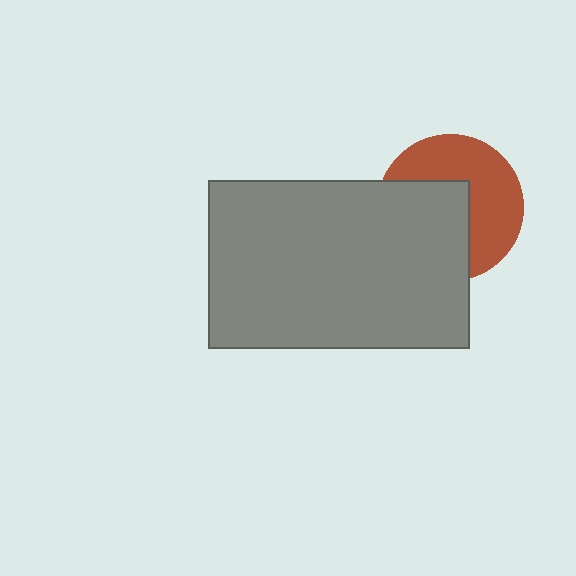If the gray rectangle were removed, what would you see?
You would see the complete brown circle.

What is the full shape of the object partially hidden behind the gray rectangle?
The partially hidden object is a brown circle.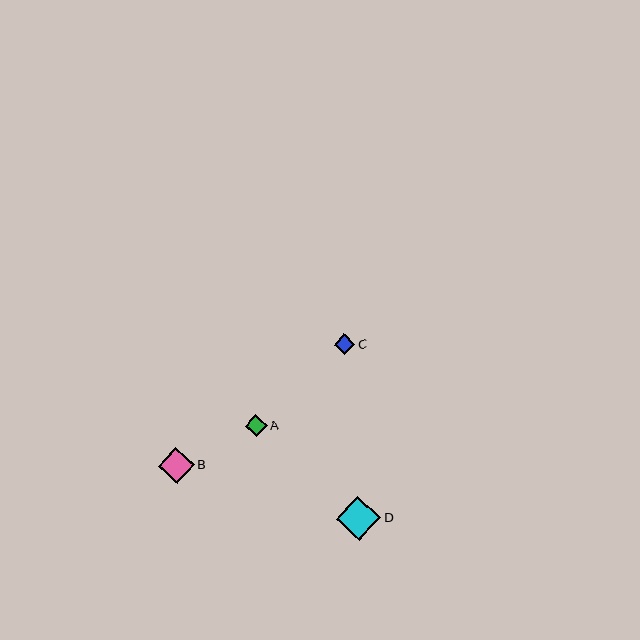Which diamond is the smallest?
Diamond C is the smallest with a size of approximately 21 pixels.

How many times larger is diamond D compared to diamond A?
Diamond D is approximately 2.0 times the size of diamond A.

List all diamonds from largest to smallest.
From largest to smallest: D, B, A, C.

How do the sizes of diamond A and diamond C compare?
Diamond A and diamond C are approximately the same size.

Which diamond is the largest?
Diamond D is the largest with a size of approximately 44 pixels.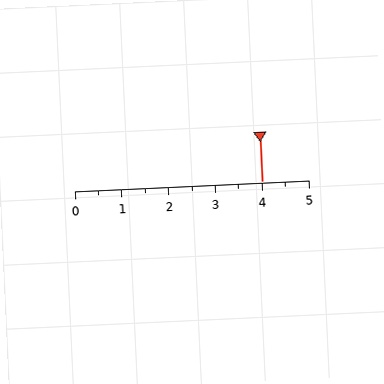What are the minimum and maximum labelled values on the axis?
The axis runs from 0 to 5.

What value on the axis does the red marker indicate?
The marker indicates approximately 4.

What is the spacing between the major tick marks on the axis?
The major ticks are spaced 1 apart.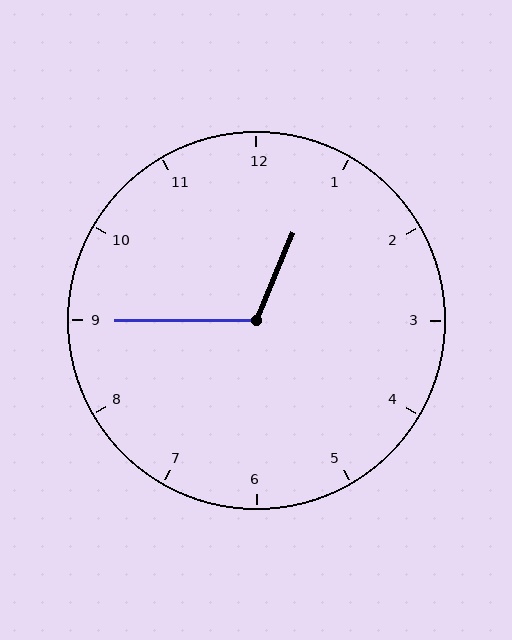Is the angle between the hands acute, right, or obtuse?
It is obtuse.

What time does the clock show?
12:45.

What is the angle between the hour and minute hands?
Approximately 112 degrees.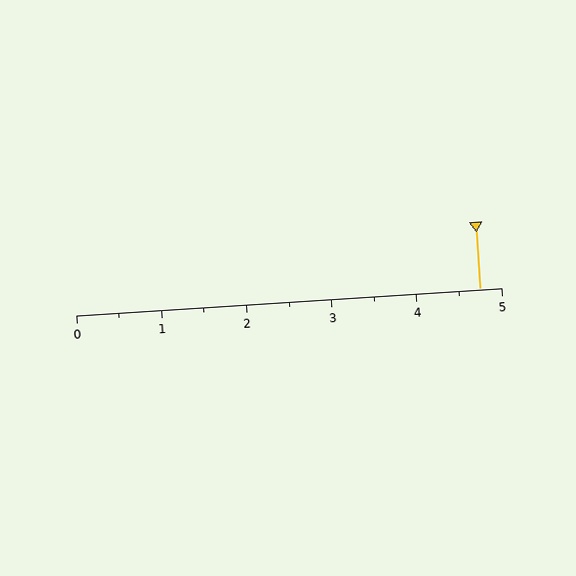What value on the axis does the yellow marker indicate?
The marker indicates approximately 4.8.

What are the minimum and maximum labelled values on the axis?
The axis runs from 0 to 5.